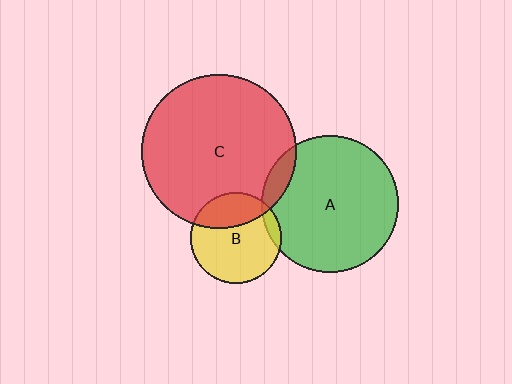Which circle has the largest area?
Circle C (red).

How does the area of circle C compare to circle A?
Approximately 1.3 times.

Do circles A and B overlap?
Yes.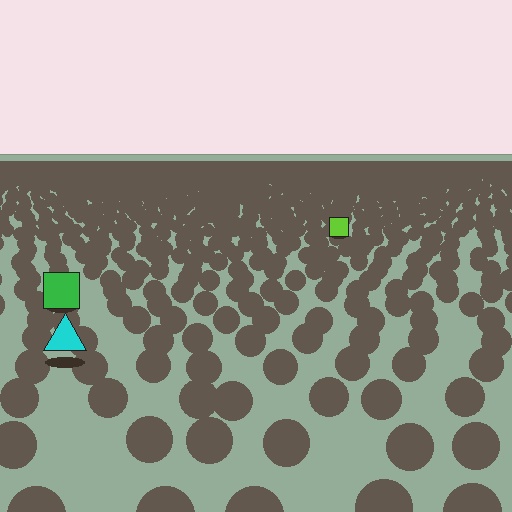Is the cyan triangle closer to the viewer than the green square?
Yes. The cyan triangle is closer — you can tell from the texture gradient: the ground texture is coarser near it.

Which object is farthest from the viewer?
The lime square is farthest from the viewer. It appears smaller and the ground texture around it is denser.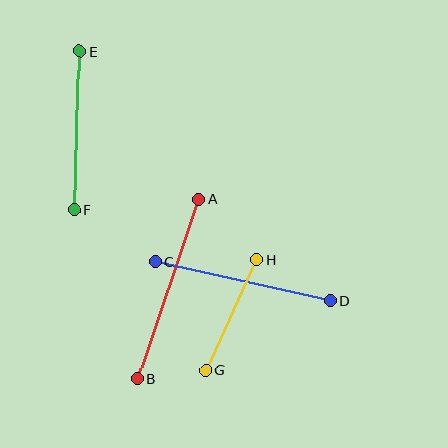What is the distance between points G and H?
The distance is approximately 121 pixels.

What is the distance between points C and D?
The distance is approximately 179 pixels.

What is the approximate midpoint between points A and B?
The midpoint is at approximately (168, 289) pixels.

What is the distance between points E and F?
The distance is approximately 159 pixels.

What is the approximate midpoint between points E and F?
The midpoint is at approximately (77, 131) pixels.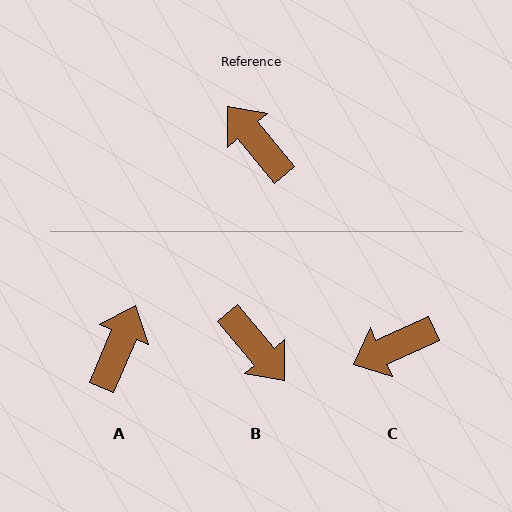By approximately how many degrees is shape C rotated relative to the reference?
Approximately 75 degrees counter-clockwise.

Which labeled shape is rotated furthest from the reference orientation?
B, about 179 degrees away.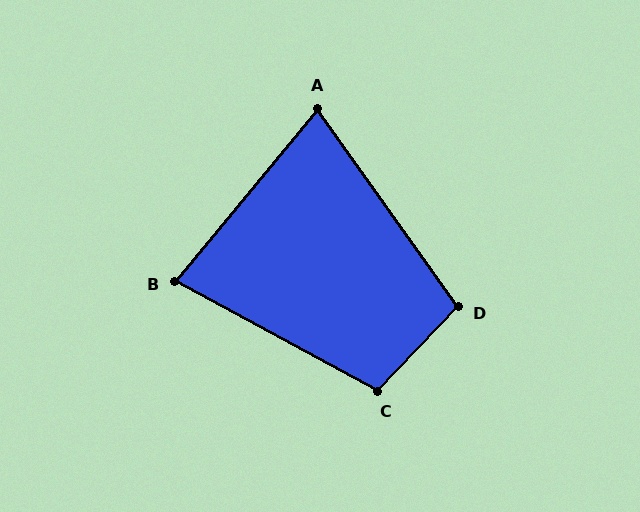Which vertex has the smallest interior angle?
A, at approximately 75 degrees.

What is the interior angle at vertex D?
Approximately 101 degrees (obtuse).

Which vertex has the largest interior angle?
C, at approximately 105 degrees.